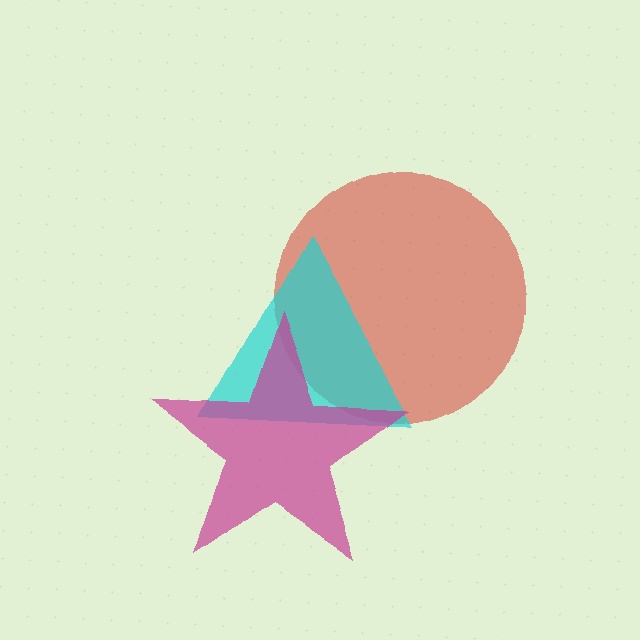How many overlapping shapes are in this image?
There are 3 overlapping shapes in the image.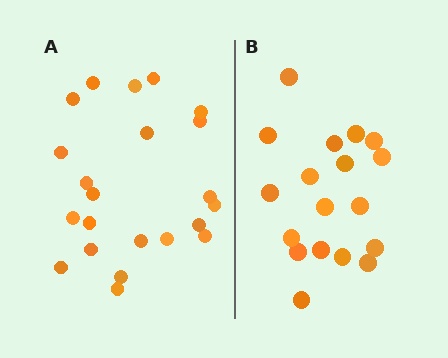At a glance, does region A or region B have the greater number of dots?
Region A (the left region) has more dots.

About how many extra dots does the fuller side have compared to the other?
Region A has about 4 more dots than region B.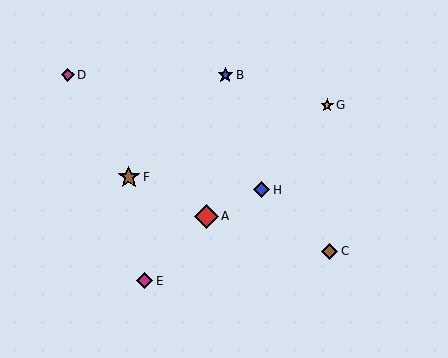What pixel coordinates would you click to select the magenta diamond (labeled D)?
Click at (68, 75) to select the magenta diamond D.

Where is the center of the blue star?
The center of the blue star is at (225, 75).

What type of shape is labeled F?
Shape F is a brown star.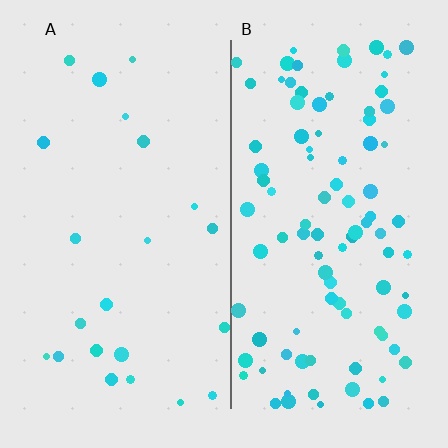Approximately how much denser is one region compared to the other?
Approximately 4.3× — region B over region A.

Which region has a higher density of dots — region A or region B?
B (the right).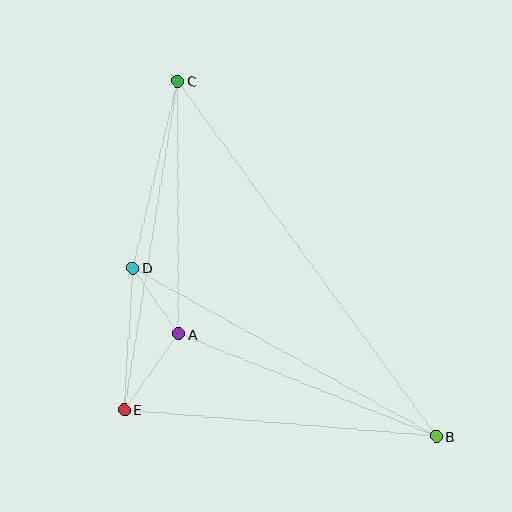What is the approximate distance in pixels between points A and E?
The distance between A and E is approximately 93 pixels.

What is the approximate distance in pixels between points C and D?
The distance between C and D is approximately 192 pixels.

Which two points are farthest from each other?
Points B and C are farthest from each other.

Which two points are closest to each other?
Points A and D are closest to each other.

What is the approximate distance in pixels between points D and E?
The distance between D and E is approximately 142 pixels.